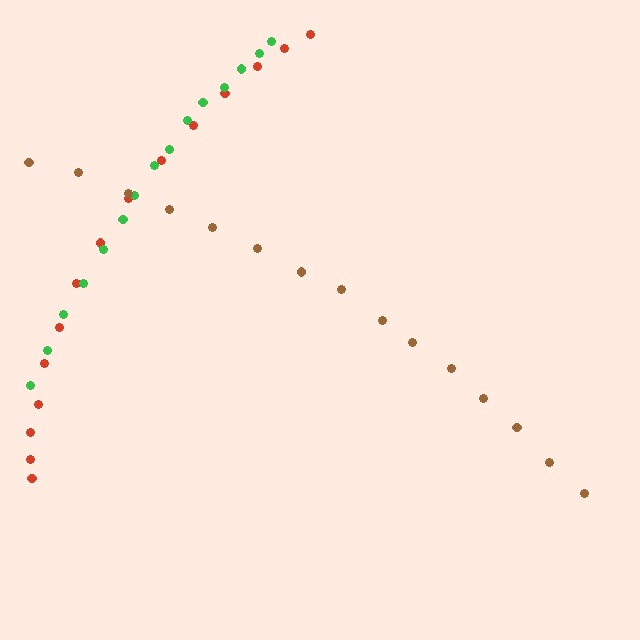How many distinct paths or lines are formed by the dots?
There are 3 distinct paths.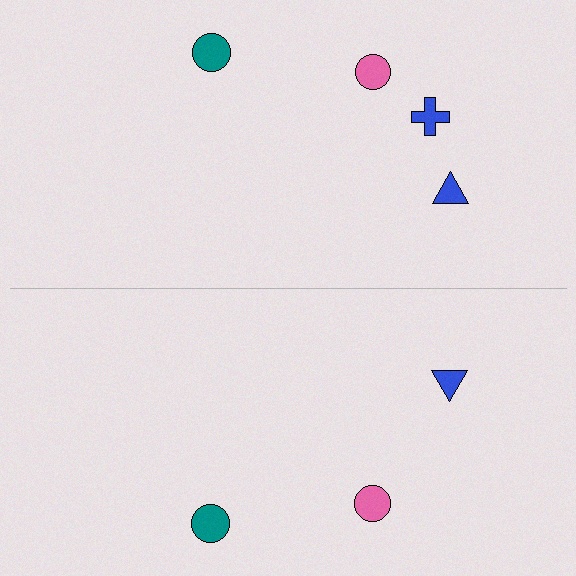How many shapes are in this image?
There are 7 shapes in this image.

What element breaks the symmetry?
A blue cross is missing from the bottom side.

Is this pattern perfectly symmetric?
No, the pattern is not perfectly symmetric. A blue cross is missing from the bottom side.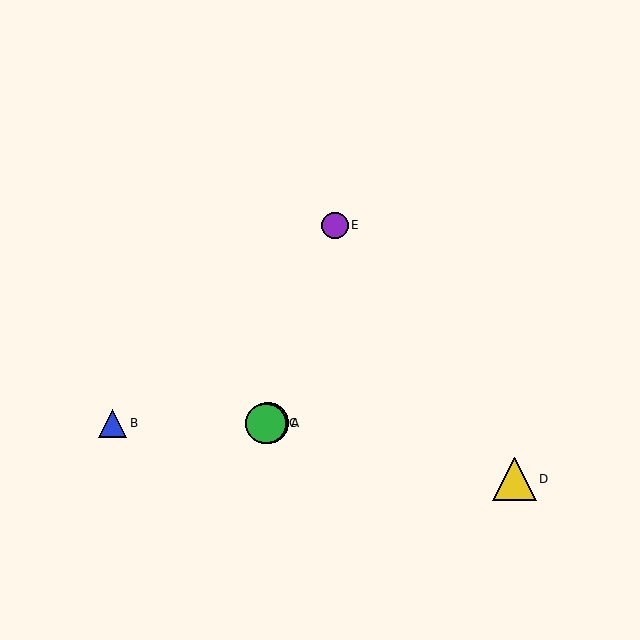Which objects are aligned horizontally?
Objects A, B, C are aligned horizontally.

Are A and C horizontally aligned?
Yes, both are at y≈423.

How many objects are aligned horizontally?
3 objects (A, B, C) are aligned horizontally.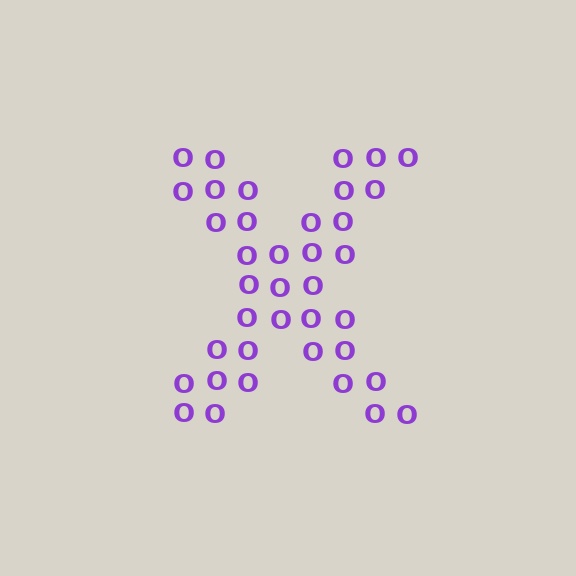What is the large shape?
The large shape is the letter X.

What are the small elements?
The small elements are letter O's.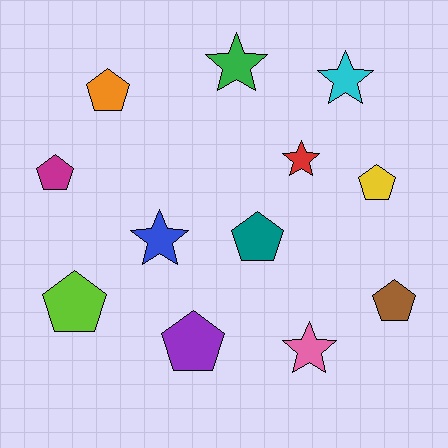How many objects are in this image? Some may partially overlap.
There are 12 objects.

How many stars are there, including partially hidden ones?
There are 5 stars.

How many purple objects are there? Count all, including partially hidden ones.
There is 1 purple object.